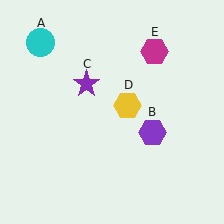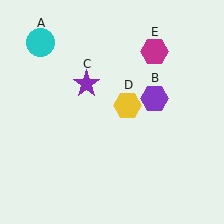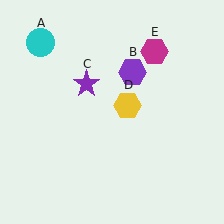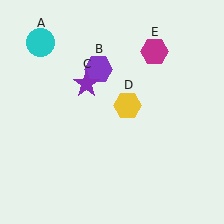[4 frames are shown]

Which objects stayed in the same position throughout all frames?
Cyan circle (object A) and purple star (object C) and yellow hexagon (object D) and magenta hexagon (object E) remained stationary.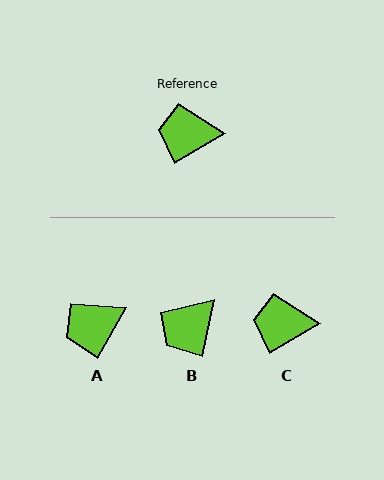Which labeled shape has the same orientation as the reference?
C.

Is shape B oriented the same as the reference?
No, it is off by about 48 degrees.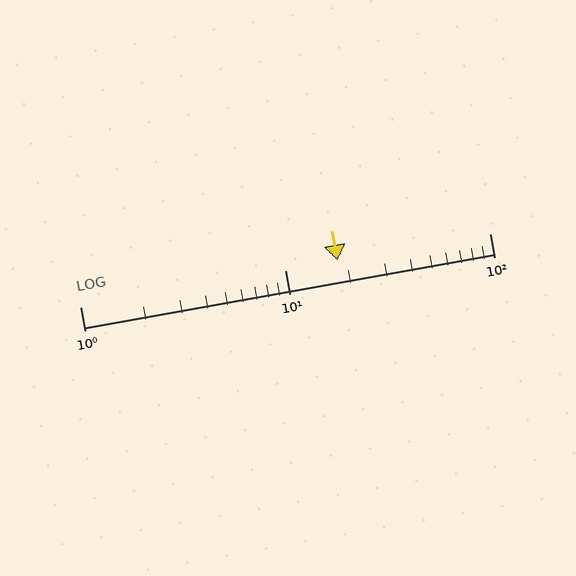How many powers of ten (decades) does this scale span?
The scale spans 2 decades, from 1 to 100.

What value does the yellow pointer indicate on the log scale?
The pointer indicates approximately 18.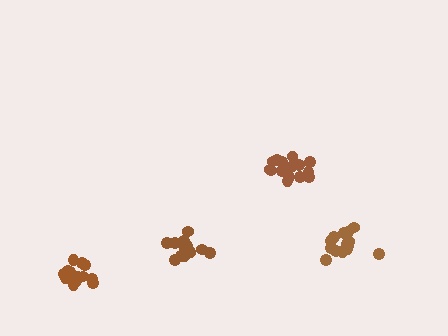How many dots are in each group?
Group 1: 15 dots, Group 2: 15 dots, Group 3: 14 dots, Group 4: 15 dots (59 total).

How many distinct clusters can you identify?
There are 4 distinct clusters.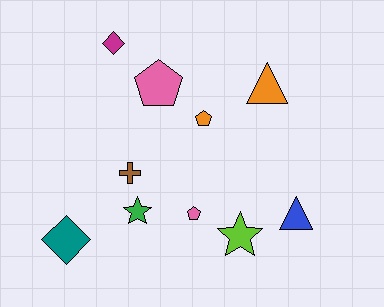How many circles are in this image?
There are no circles.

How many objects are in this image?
There are 10 objects.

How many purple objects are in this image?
There are no purple objects.